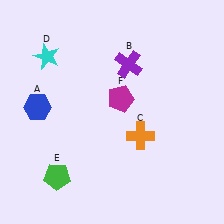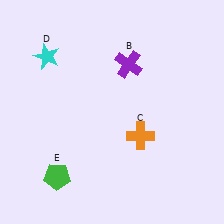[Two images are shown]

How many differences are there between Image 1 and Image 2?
There are 2 differences between the two images.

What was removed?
The magenta pentagon (F), the blue hexagon (A) were removed in Image 2.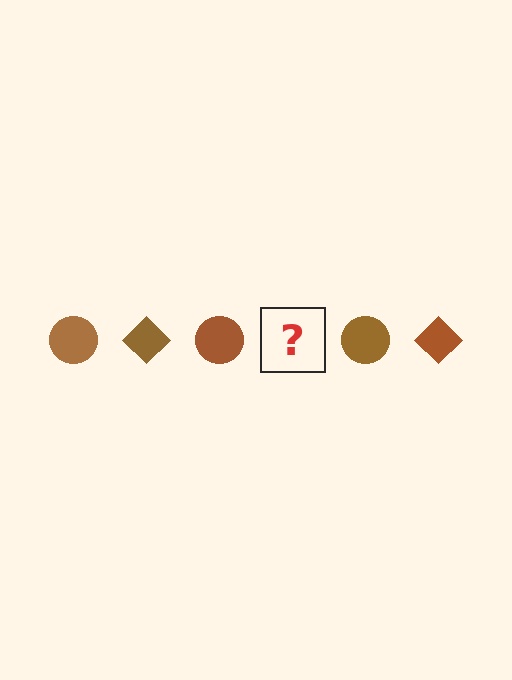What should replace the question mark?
The question mark should be replaced with a brown diamond.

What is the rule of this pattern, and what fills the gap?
The rule is that the pattern cycles through circle, diamond shapes in brown. The gap should be filled with a brown diamond.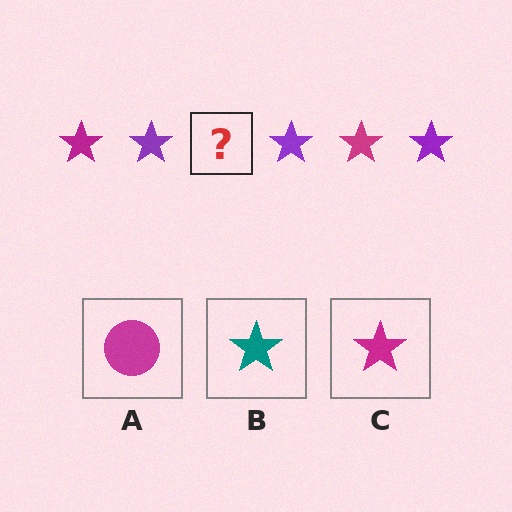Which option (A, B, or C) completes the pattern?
C.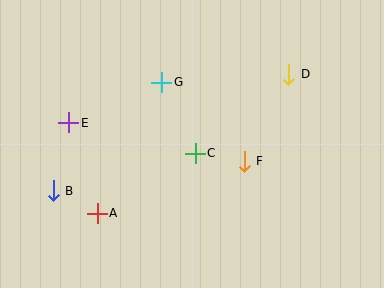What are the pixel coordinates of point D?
Point D is at (289, 74).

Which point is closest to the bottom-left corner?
Point B is closest to the bottom-left corner.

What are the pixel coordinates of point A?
Point A is at (97, 213).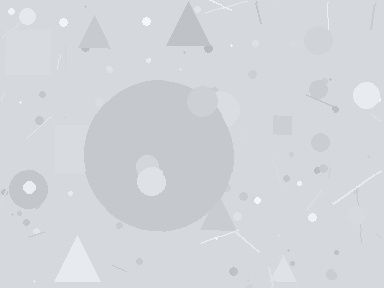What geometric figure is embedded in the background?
A circle is embedded in the background.